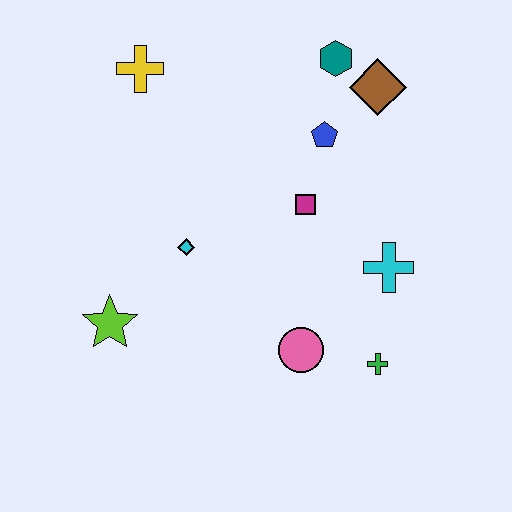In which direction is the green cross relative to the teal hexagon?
The green cross is below the teal hexagon.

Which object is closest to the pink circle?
The green cross is closest to the pink circle.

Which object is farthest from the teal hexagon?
The lime star is farthest from the teal hexagon.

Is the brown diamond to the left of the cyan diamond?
No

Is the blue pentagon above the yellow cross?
No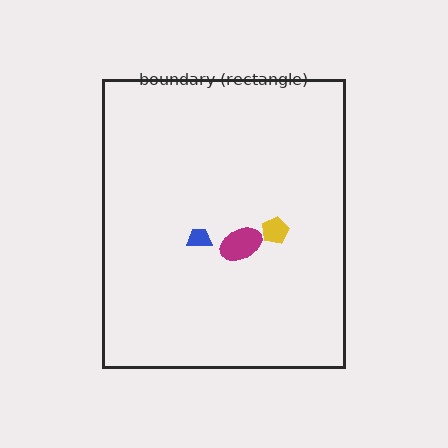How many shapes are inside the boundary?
3 inside, 0 outside.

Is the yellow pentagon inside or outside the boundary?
Inside.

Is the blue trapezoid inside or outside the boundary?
Inside.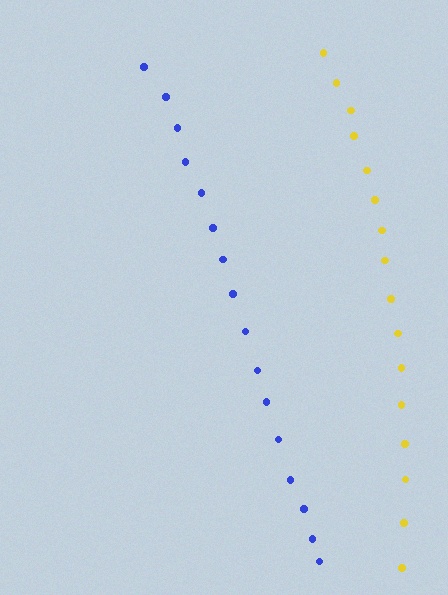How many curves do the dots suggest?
There are 2 distinct paths.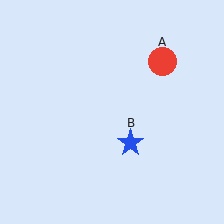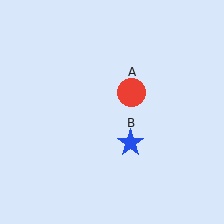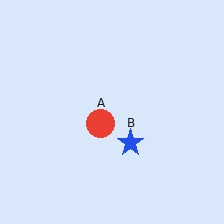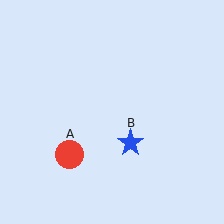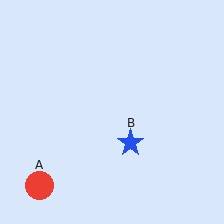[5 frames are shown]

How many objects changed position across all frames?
1 object changed position: red circle (object A).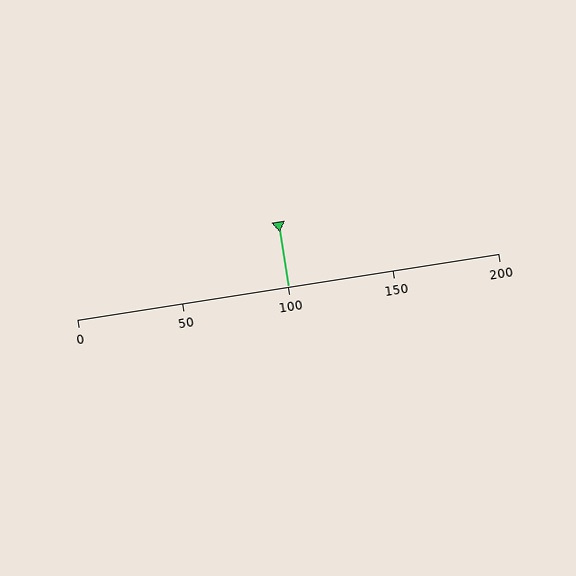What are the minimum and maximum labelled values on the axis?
The axis runs from 0 to 200.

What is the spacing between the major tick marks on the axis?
The major ticks are spaced 50 apart.